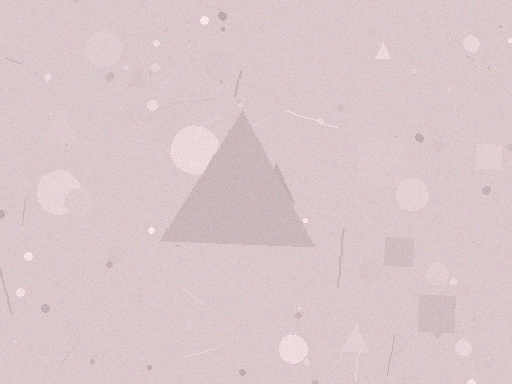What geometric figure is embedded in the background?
A triangle is embedded in the background.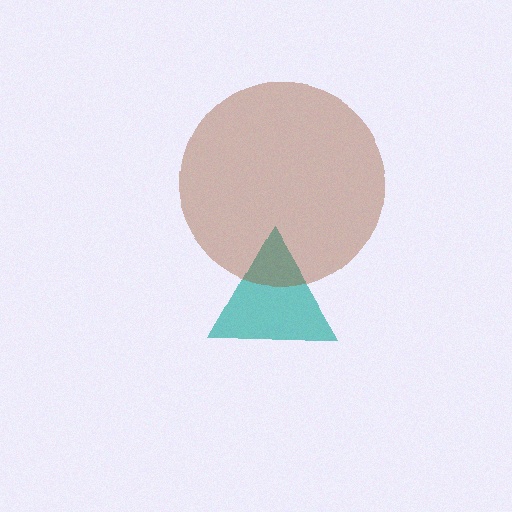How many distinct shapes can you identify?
There are 2 distinct shapes: a teal triangle, a brown circle.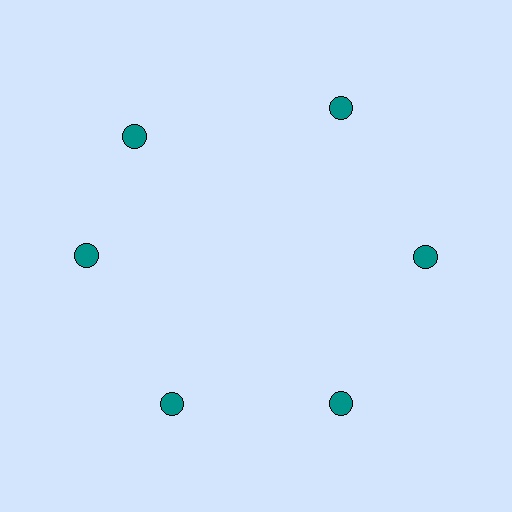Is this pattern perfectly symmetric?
No. The 6 teal circles are arranged in a ring, but one element near the 11 o'clock position is rotated out of alignment along the ring, breaking the 6-fold rotational symmetry.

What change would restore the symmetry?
The symmetry would be restored by rotating it back into even spacing with its neighbors so that all 6 circles sit at equal angles and equal distance from the center.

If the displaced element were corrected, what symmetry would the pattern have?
It would have 6-fold rotational symmetry — the pattern would map onto itself every 60 degrees.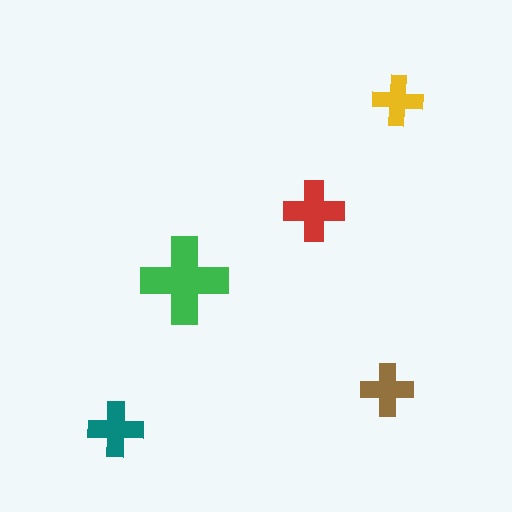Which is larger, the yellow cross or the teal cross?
The teal one.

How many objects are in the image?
There are 5 objects in the image.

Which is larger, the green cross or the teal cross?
The green one.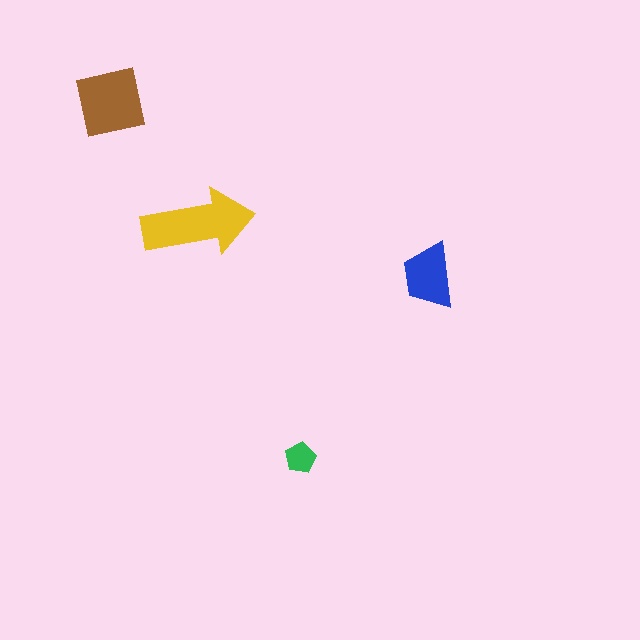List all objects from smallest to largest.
The green pentagon, the blue trapezoid, the brown square, the yellow arrow.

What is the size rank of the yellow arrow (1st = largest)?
1st.